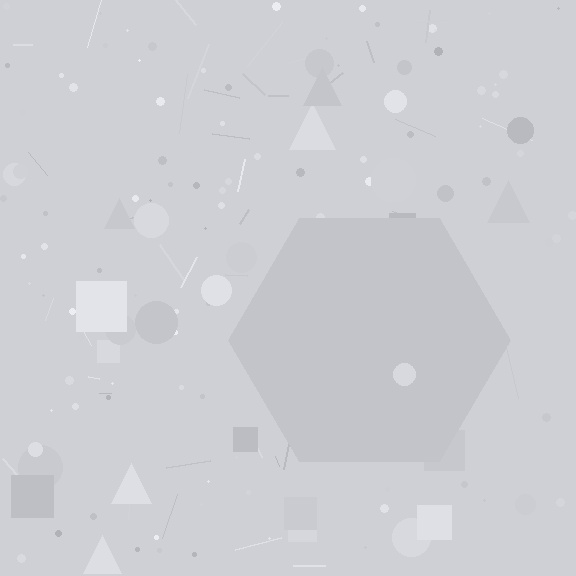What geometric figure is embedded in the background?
A hexagon is embedded in the background.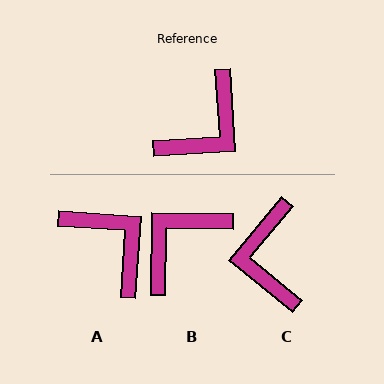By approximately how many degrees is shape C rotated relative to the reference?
Approximately 133 degrees clockwise.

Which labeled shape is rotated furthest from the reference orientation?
B, about 176 degrees away.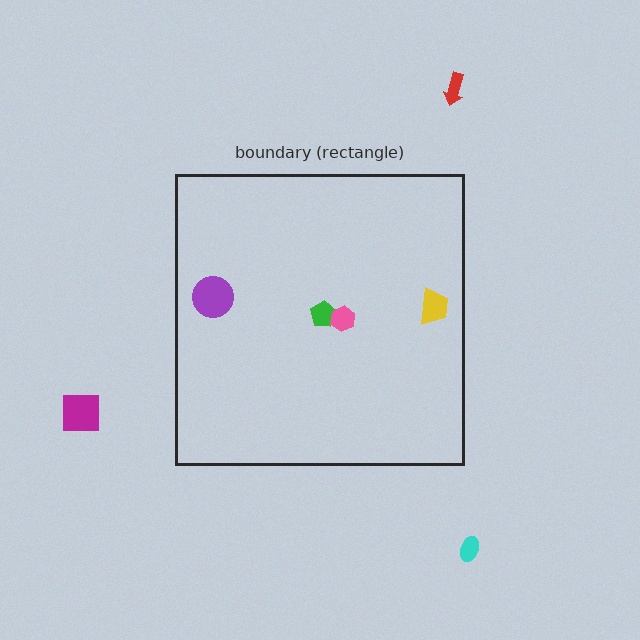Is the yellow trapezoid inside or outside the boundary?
Inside.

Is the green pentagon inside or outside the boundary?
Inside.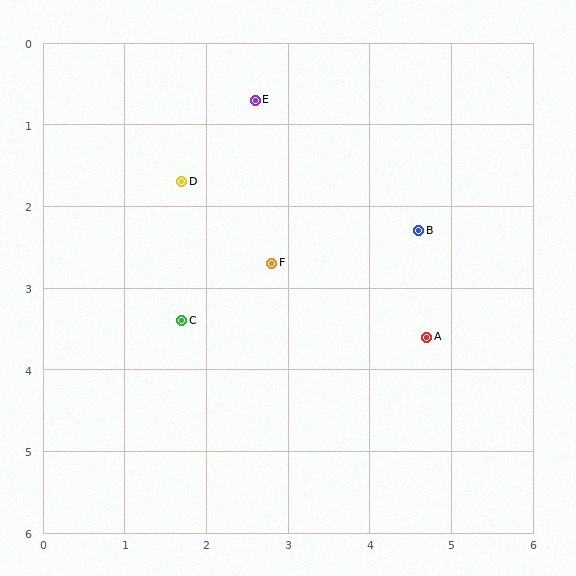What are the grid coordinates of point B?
Point B is at approximately (4.6, 2.3).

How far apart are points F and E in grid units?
Points F and E are about 2.0 grid units apart.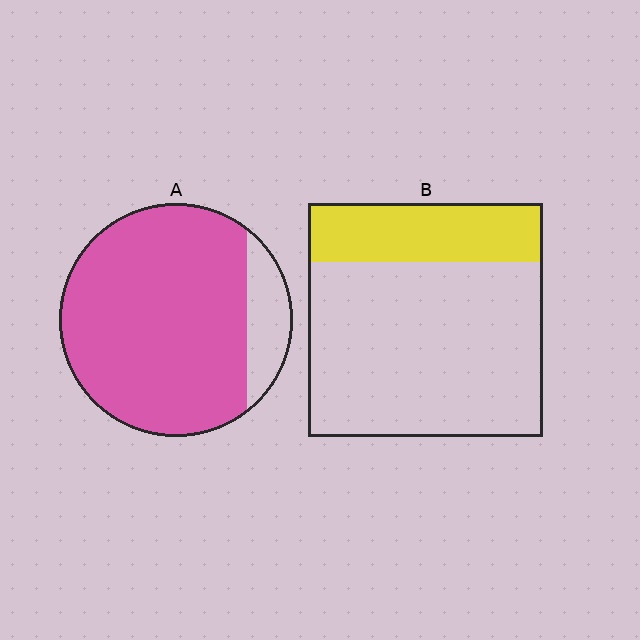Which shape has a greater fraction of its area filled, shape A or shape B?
Shape A.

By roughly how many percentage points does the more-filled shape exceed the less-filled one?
By roughly 60 percentage points (A over B).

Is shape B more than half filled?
No.